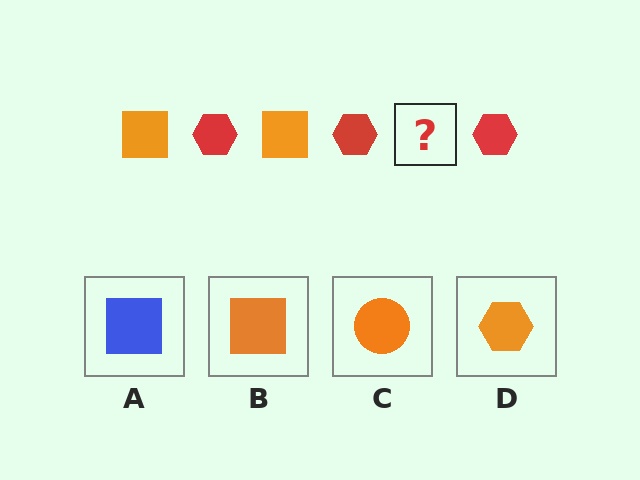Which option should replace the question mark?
Option B.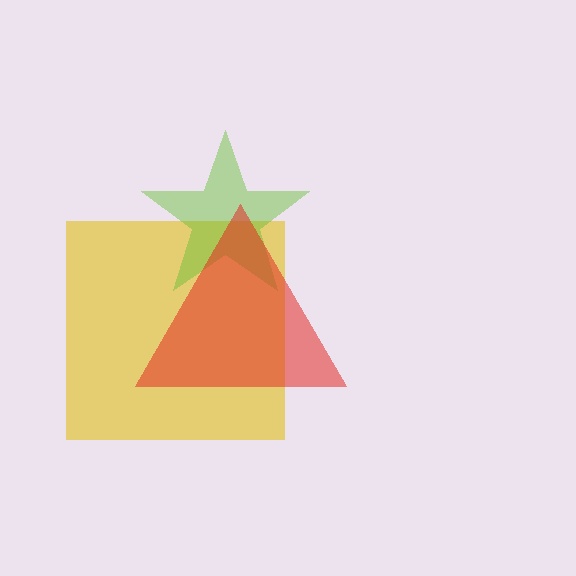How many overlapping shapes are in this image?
There are 3 overlapping shapes in the image.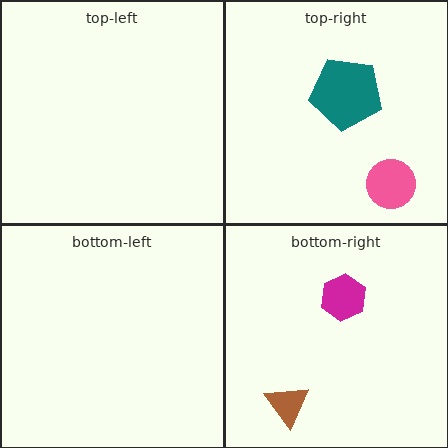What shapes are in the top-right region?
The pink circle, the teal pentagon.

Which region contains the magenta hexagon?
The bottom-right region.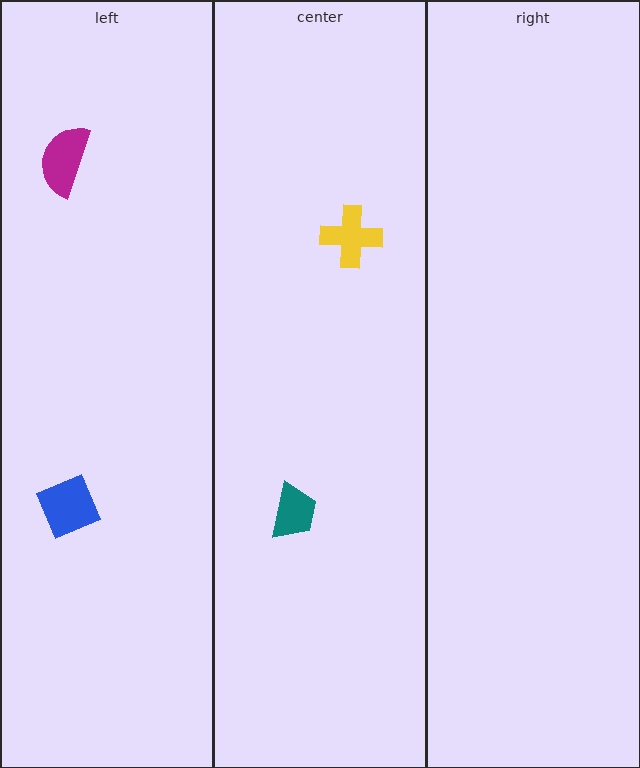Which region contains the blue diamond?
The left region.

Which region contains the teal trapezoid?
The center region.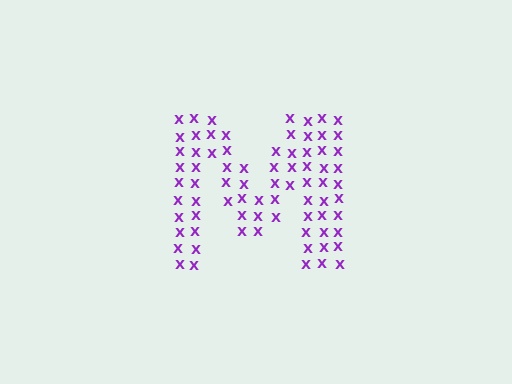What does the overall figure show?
The overall figure shows the letter M.